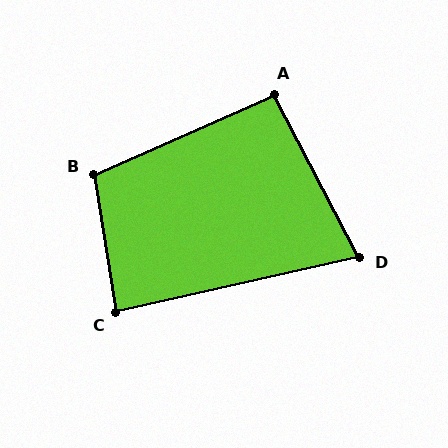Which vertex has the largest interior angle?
B, at approximately 105 degrees.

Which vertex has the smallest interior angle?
D, at approximately 75 degrees.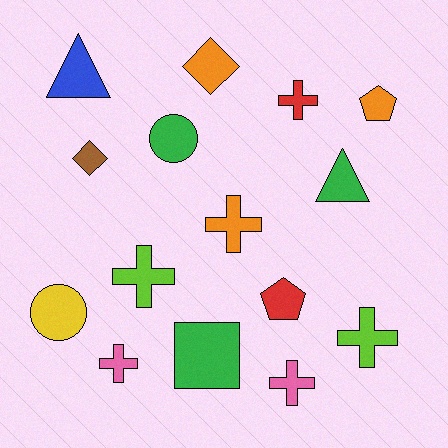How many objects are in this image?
There are 15 objects.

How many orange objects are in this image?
There are 3 orange objects.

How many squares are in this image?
There is 1 square.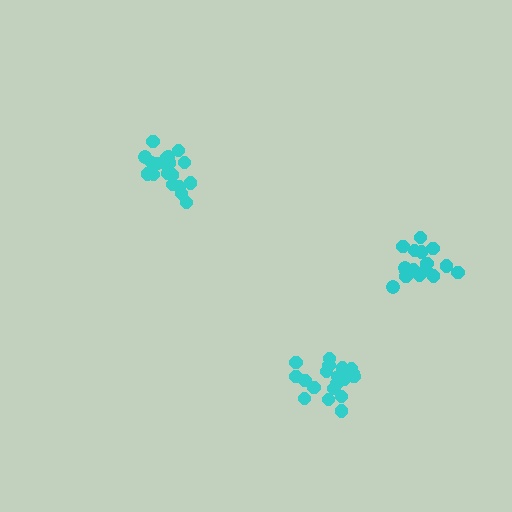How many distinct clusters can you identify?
There are 3 distinct clusters.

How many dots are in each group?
Group 1: 19 dots, Group 2: 17 dots, Group 3: 19 dots (55 total).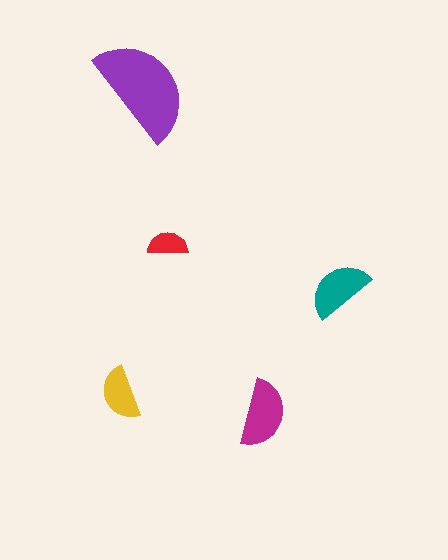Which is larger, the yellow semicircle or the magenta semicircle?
The magenta one.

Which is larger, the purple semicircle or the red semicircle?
The purple one.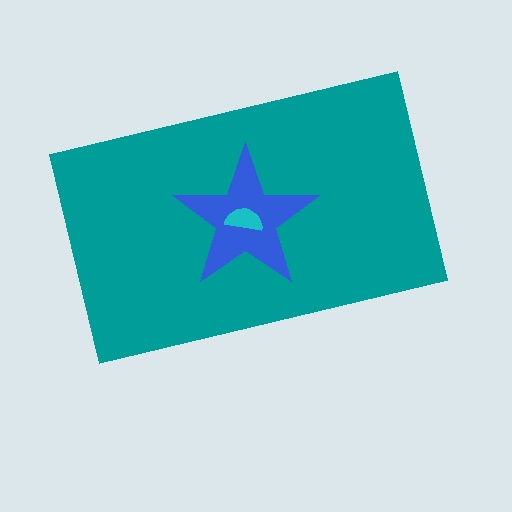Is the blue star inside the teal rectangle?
Yes.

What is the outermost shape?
The teal rectangle.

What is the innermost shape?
The cyan semicircle.